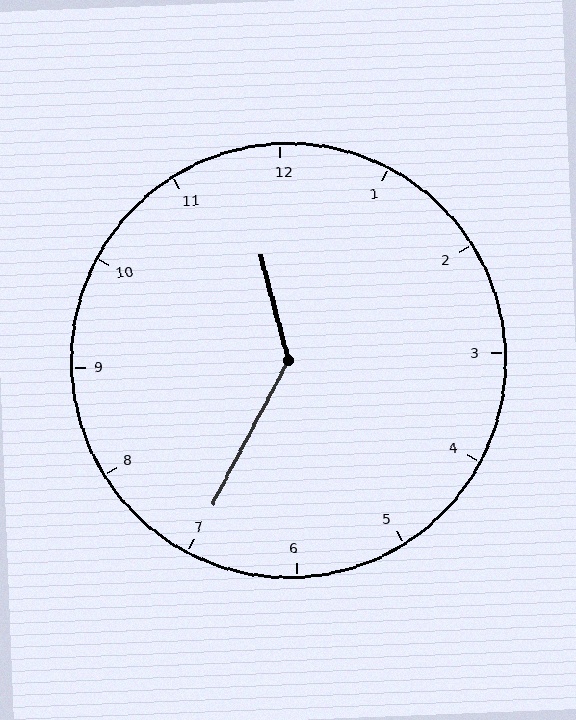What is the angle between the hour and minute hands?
Approximately 138 degrees.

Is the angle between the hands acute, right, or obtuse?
It is obtuse.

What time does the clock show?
11:35.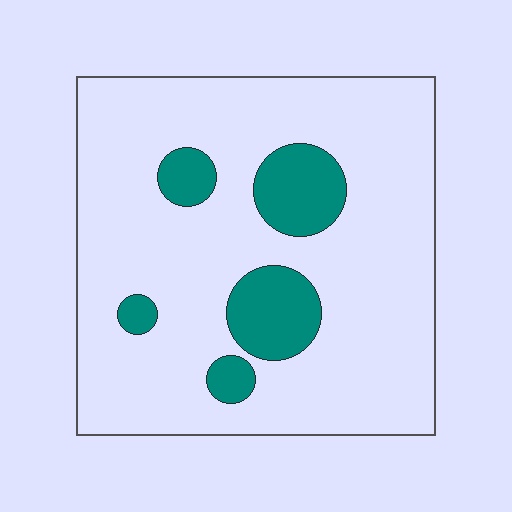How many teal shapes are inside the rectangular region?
5.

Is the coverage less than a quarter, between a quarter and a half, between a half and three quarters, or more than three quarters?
Less than a quarter.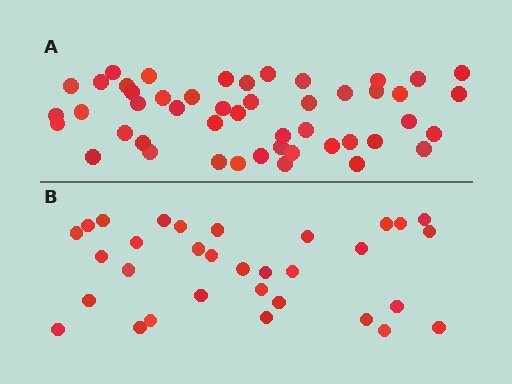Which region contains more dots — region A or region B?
Region A (the top region) has more dots.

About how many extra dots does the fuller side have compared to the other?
Region A has approximately 15 more dots than region B.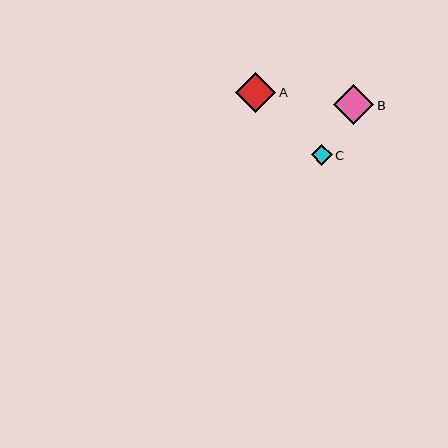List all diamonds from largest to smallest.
From largest to smallest: A, B, C.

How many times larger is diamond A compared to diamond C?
Diamond A is approximately 1.9 times the size of diamond C.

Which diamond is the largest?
Diamond A is the largest with a size of approximately 40 pixels.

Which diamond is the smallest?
Diamond C is the smallest with a size of approximately 21 pixels.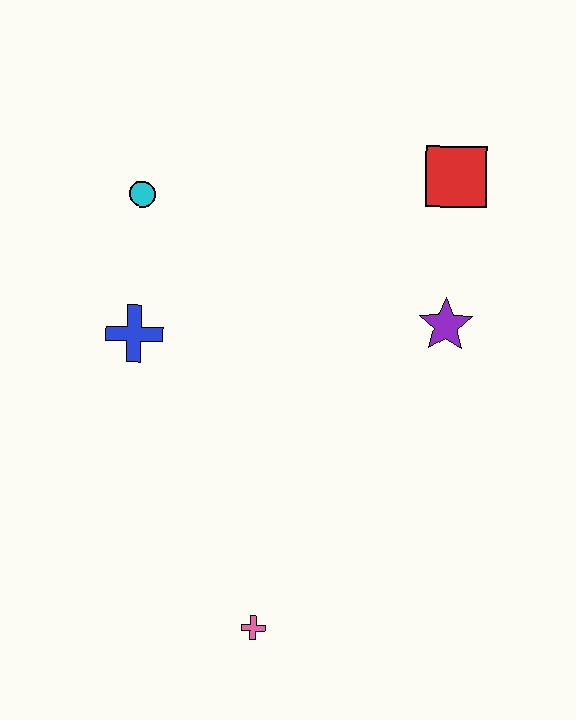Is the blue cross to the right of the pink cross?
No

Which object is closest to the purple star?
The red square is closest to the purple star.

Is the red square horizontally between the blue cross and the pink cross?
No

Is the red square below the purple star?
No